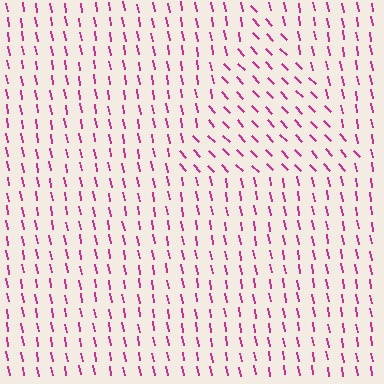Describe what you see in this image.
The image is filled with small magenta line segments. A triangle region in the image has lines oriented differently from the surrounding lines, creating a visible texture boundary.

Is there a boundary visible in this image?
Yes, there is a texture boundary formed by a change in line orientation.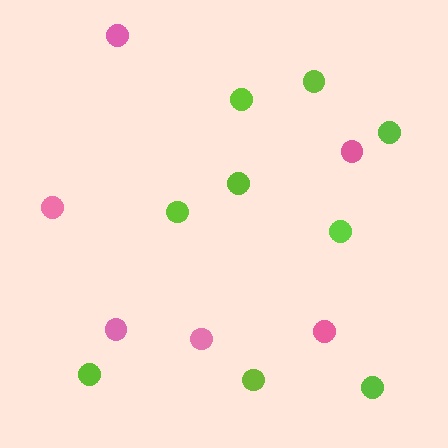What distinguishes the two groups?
There are 2 groups: one group of pink circles (6) and one group of lime circles (9).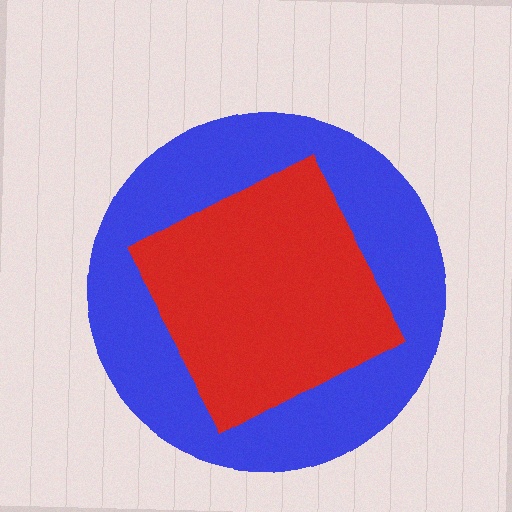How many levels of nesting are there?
2.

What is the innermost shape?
The red diamond.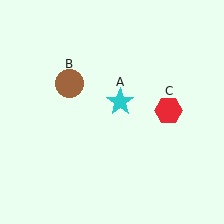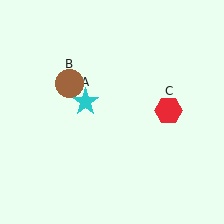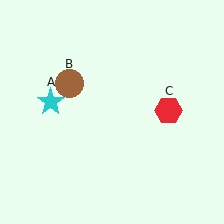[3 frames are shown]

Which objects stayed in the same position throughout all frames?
Brown circle (object B) and red hexagon (object C) remained stationary.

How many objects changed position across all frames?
1 object changed position: cyan star (object A).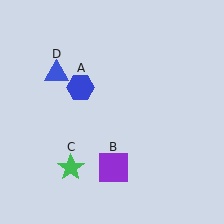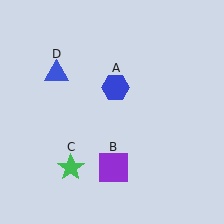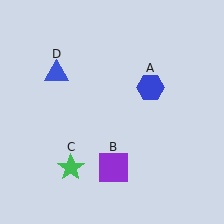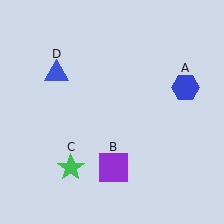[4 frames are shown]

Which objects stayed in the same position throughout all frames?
Purple square (object B) and green star (object C) and blue triangle (object D) remained stationary.